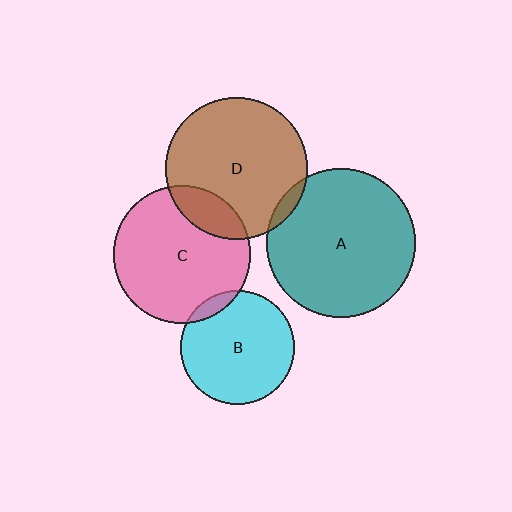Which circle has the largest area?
Circle A (teal).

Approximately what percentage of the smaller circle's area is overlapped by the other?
Approximately 15%.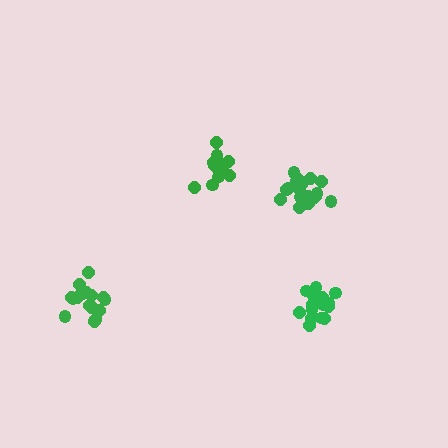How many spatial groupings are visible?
There are 4 spatial groupings.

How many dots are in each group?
Group 1: 13 dots, Group 2: 17 dots, Group 3: 17 dots, Group 4: 19 dots (66 total).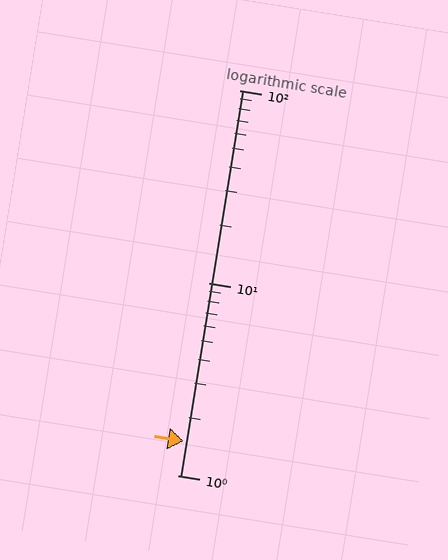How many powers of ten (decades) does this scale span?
The scale spans 2 decades, from 1 to 100.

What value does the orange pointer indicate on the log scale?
The pointer indicates approximately 1.5.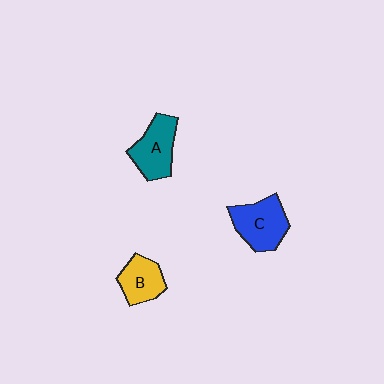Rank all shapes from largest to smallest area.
From largest to smallest: C (blue), A (teal), B (yellow).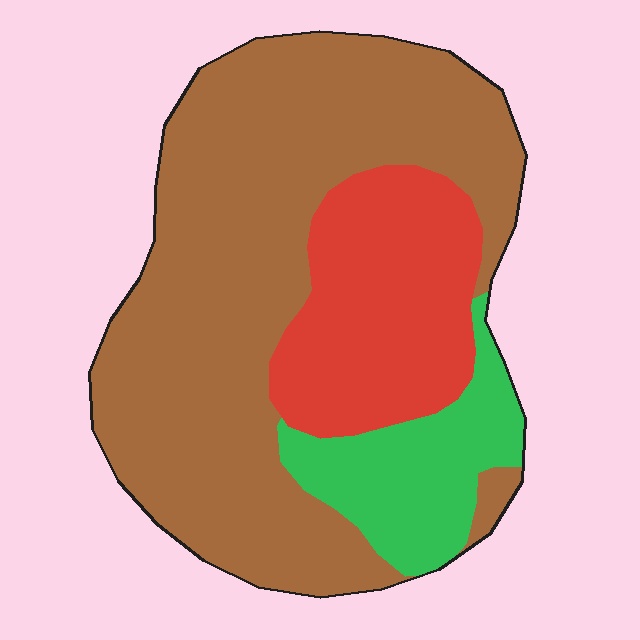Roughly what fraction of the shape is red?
Red takes up about one quarter (1/4) of the shape.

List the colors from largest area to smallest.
From largest to smallest: brown, red, green.